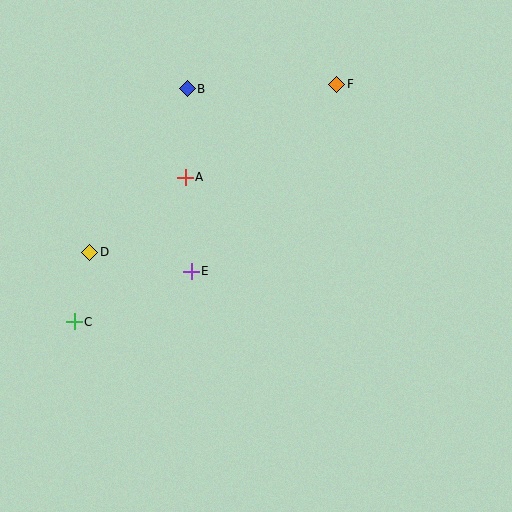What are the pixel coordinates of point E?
Point E is at (191, 271).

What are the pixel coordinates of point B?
Point B is at (187, 89).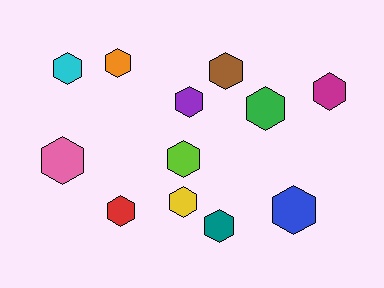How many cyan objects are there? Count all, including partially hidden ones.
There is 1 cyan object.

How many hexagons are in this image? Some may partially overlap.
There are 12 hexagons.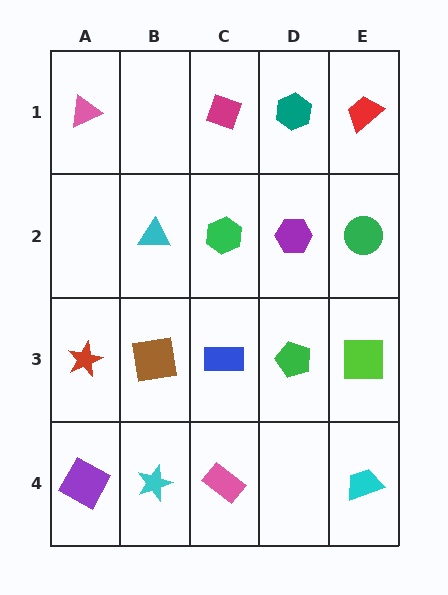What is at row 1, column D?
A teal hexagon.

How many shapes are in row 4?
4 shapes.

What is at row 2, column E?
A green circle.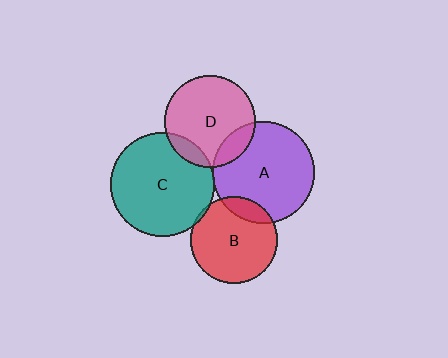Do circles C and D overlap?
Yes.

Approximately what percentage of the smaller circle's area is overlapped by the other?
Approximately 10%.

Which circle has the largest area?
Circle C (teal).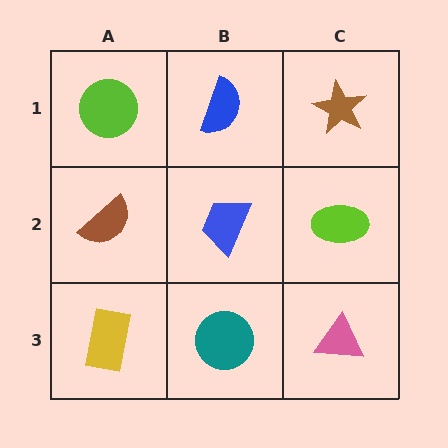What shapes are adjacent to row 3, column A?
A brown semicircle (row 2, column A), a teal circle (row 3, column B).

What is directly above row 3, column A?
A brown semicircle.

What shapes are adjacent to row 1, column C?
A lime ellipse (row 2, column C), a blue semicircle (row 1, column B).